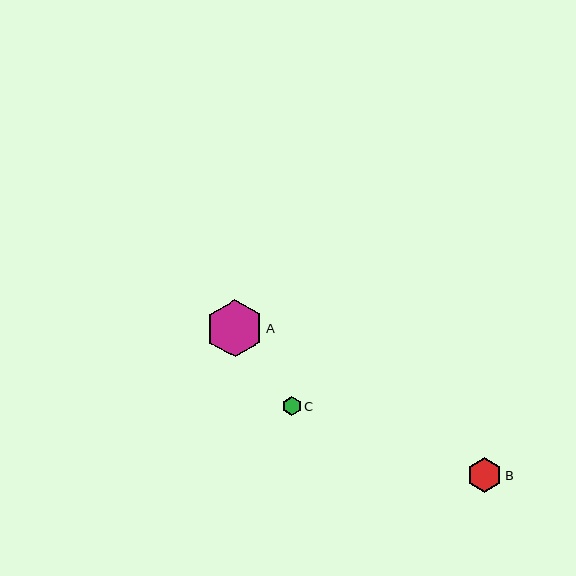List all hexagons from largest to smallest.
From largest to smallest: A, B, C.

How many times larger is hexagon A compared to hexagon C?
Hexagon A is approximately 3.1 times the size of hexagon C.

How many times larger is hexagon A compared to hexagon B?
Hexagon A is approximately 1.7 times the size of hexagon B.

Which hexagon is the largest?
Hexagon A is the largest with a size of approximately 58 pixels.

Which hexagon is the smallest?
Hexagon C is the smallest with a size of approximately 19 pixels.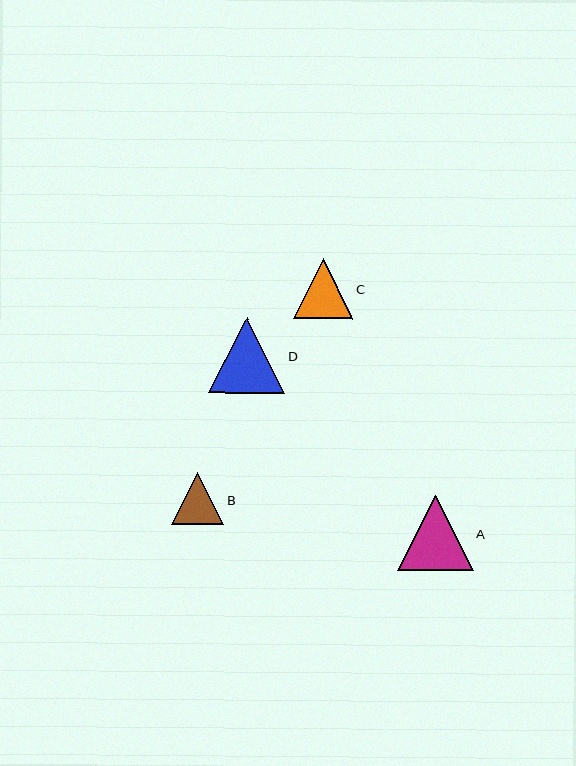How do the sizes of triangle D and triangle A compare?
Triangle D and triangle A are approximately the same size.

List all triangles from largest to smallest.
From largest to smallest: D, A, C, B.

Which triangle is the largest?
Triangle D is the largest with a size of approximately 76 pixels.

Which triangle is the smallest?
Triangle B is the smallest with a size of approximately 52 pixels.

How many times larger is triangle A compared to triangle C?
Triangle A is approximately 1.3 times the size of triangle C.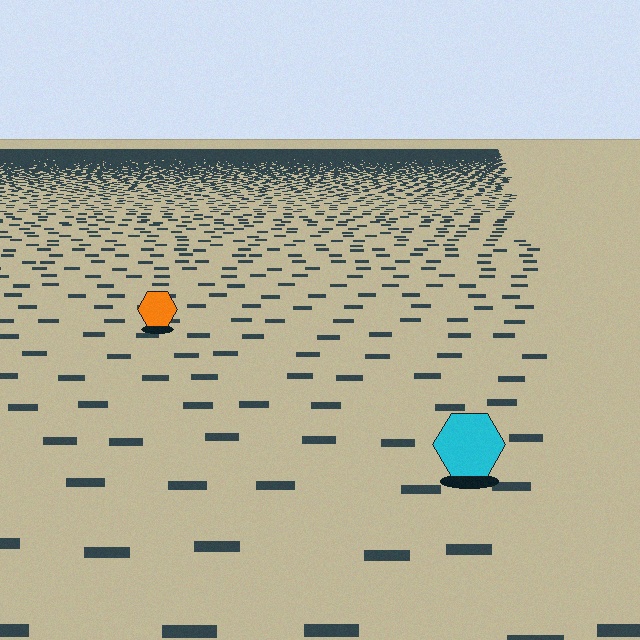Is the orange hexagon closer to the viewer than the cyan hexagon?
No. The cyan hexagon is closer — you can tell from the texture gradient: the ground texture is coarser near it.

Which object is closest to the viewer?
The cyan hexagon is closest. The texture marks near it are larger and more spread out.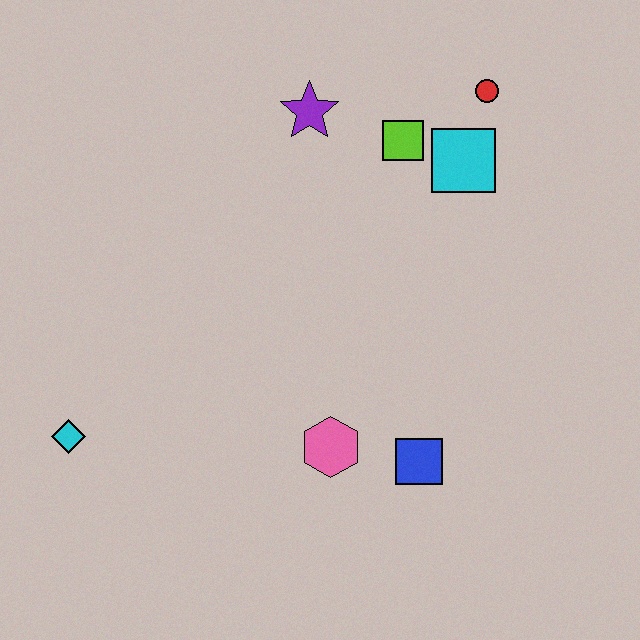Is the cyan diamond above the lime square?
No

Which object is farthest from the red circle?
The cyan diamond is farthest from the red circle.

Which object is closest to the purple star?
The lime square is closest to the purple star.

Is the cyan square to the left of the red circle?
Yes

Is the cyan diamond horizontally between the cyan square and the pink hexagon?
No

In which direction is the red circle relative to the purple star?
The red circle is to the right of the purple star.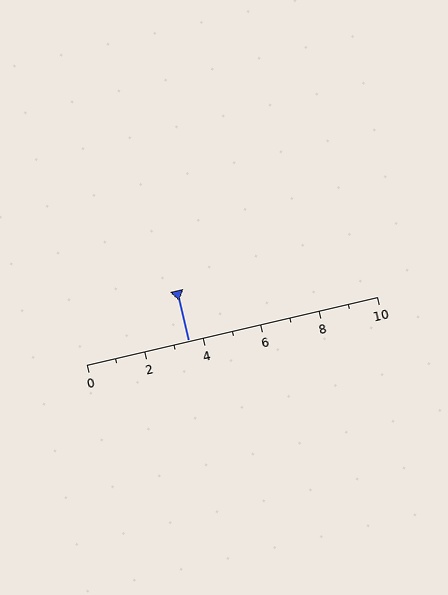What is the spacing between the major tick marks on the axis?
The major ticks are spaced 2 apart.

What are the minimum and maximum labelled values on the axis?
The axis runs from 0 to 10.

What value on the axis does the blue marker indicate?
The marker indicates approximately 3.5.